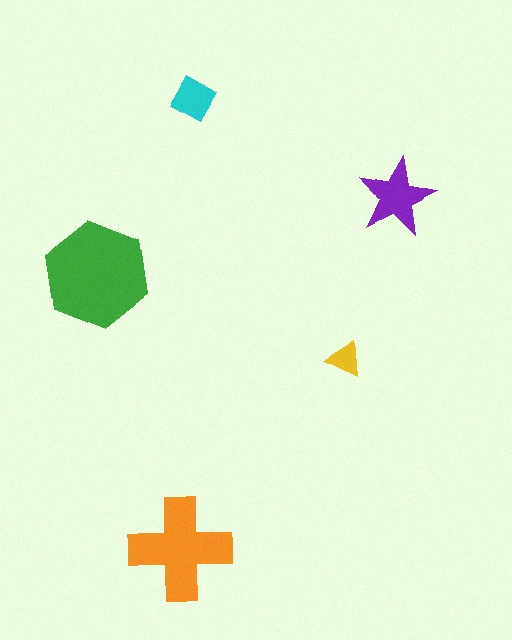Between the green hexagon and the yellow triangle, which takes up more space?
The green hexagon.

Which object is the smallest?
The yellow triangle.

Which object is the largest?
The green hexagon.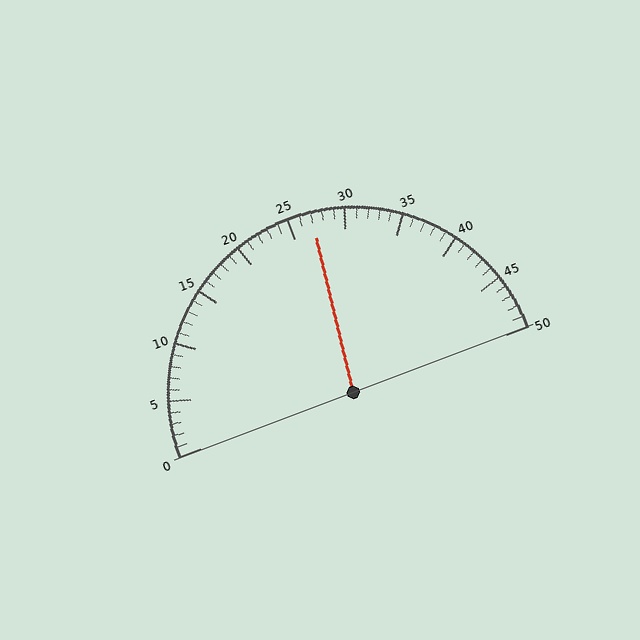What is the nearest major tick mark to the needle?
The nearest major tick mark is 25.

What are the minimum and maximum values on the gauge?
The gauge ranges from 0 to 50.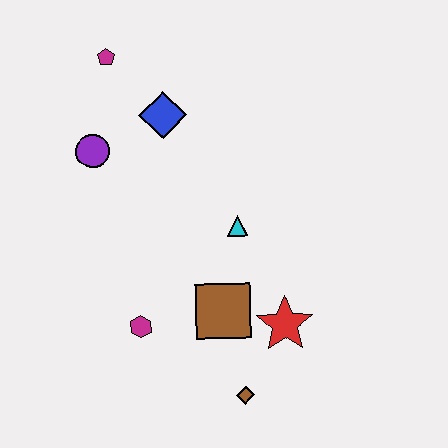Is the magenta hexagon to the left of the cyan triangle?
Yes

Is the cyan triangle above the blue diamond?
No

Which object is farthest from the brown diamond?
The magenta pentagon is farthest from the brown diamond.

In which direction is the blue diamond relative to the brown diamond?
The blue diamond is above the brown diamond.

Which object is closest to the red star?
The brown square is closest to the red star.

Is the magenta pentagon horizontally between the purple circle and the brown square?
Yes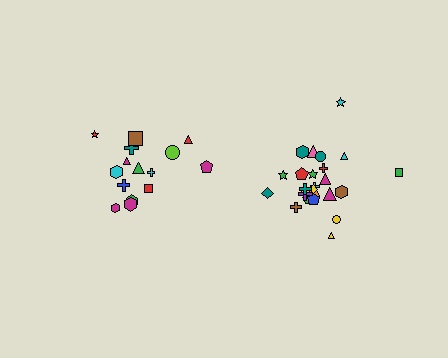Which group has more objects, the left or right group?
The right group.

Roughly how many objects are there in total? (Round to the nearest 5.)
Roughly 40 objects in total.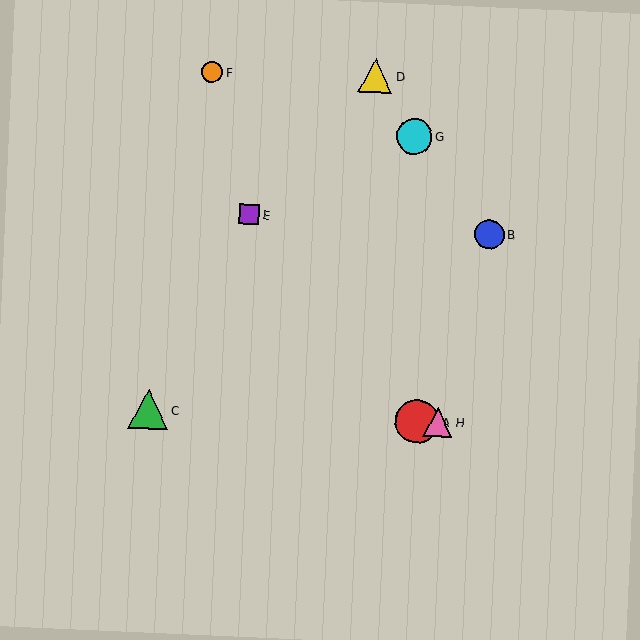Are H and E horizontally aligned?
No, H is at y≈422 and E is at y≈214.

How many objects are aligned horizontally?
3 objects (A, C, H) are aligned horizontally.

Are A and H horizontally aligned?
Yes, both are at y≈421.